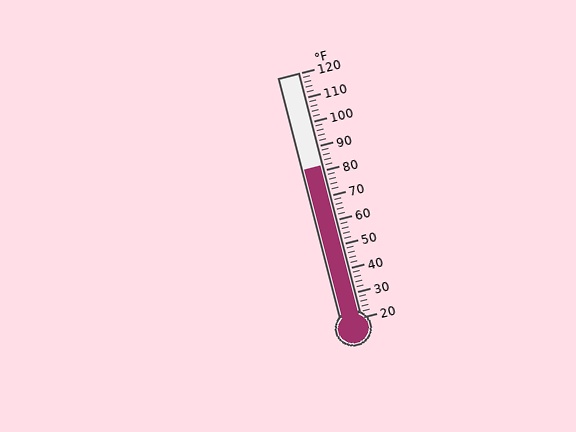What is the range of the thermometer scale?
The thermometer scale ranges from 20°F to 120°F.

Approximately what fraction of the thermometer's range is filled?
The thermometer is filled to approximately 60% of its range.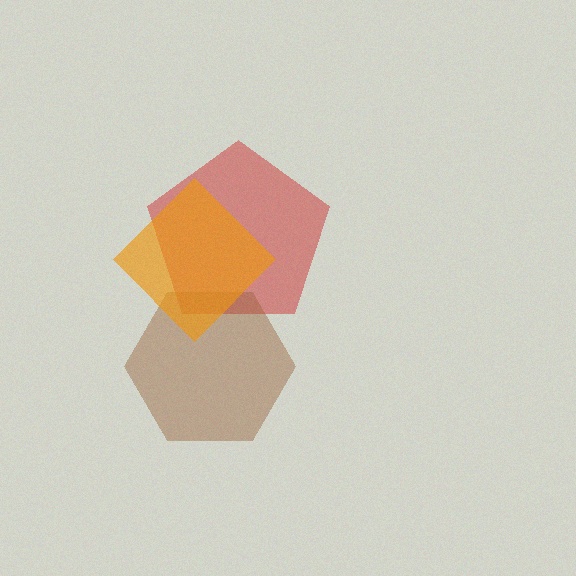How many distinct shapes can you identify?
There are 3 distinct shapes: a red pentagon, a brown hexagon, an orange diamond.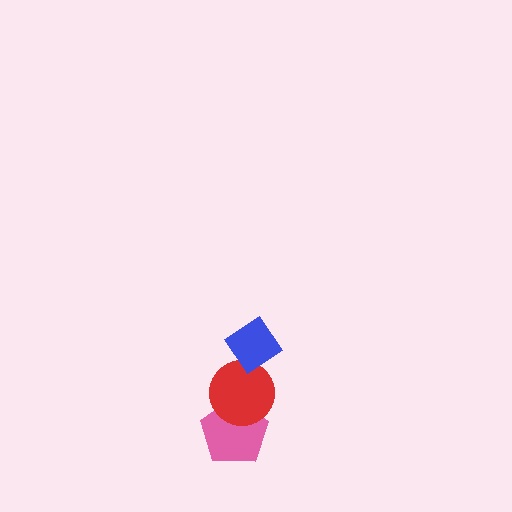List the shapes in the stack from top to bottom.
From top to bottom: the blue diamond, the red circle, the pink pentagon.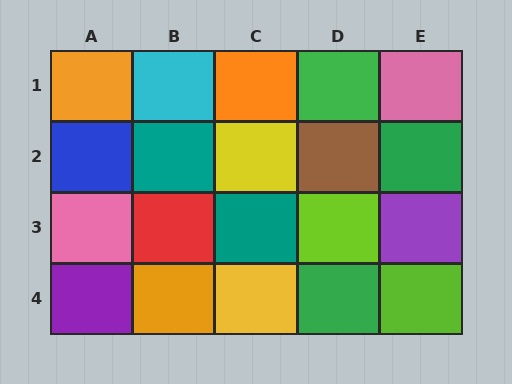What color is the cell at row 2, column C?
Yellow.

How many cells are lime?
2 cells are lime.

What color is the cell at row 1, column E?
Pink.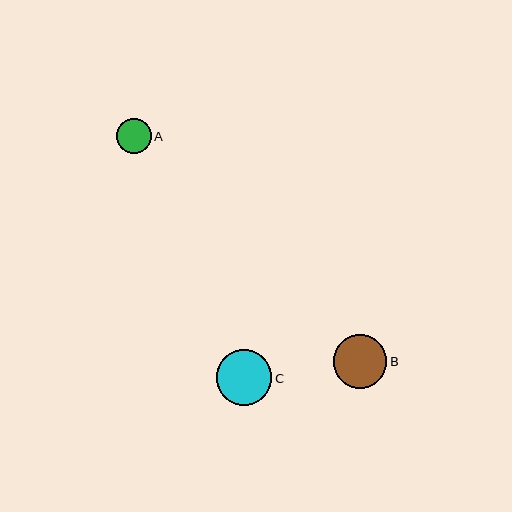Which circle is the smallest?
Circle A is the smallest with a size of approximately 34 pixels.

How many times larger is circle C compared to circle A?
Circle C is approximately 1.6 times the size of circle A.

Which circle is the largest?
Circle C is the largest with a size of approximately 55 pixels.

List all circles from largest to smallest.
From largest to smallest: C, B, A.